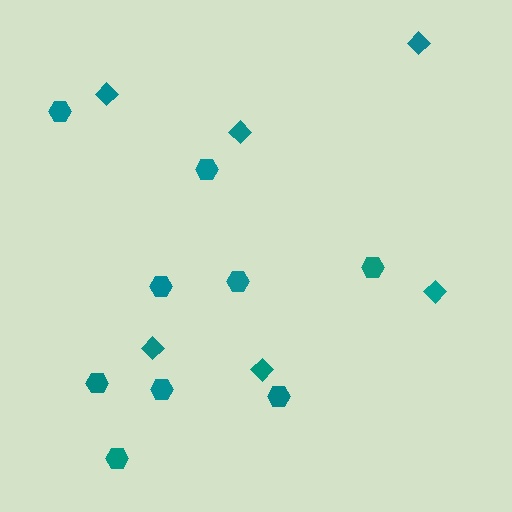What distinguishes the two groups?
There are 2 groups: one group of hexagons (9) and one group of diamonds (6).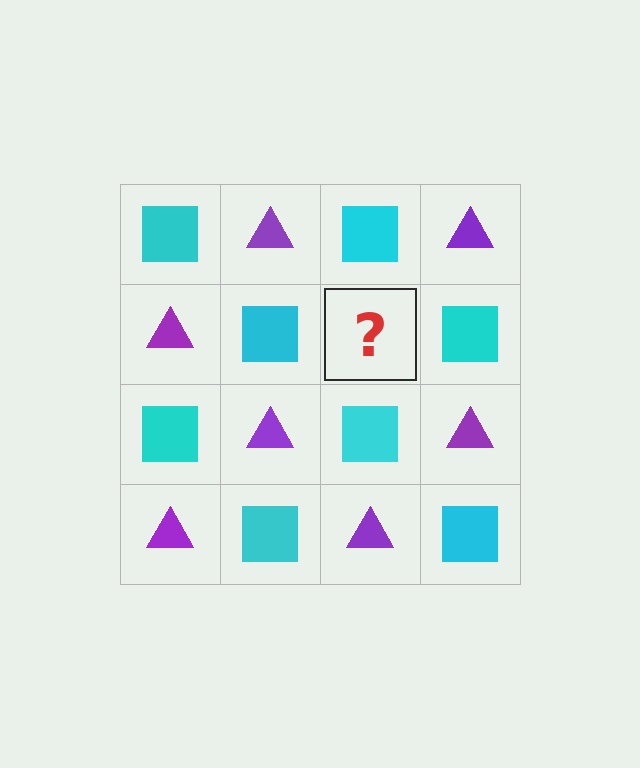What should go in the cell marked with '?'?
The missing cell should contain a purple triangle.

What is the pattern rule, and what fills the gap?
The rule is that it alternates cyan square and purple triangle in a checkerboard pattern. The gap should be filled with a purple triangle.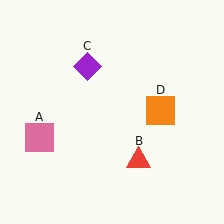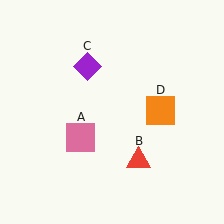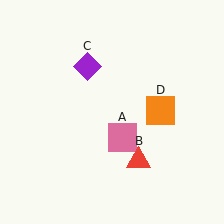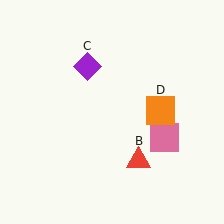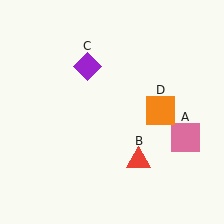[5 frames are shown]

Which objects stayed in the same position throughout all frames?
Red triangle (object B) and purple diamond (object C) and orange square (object D) remained stationary.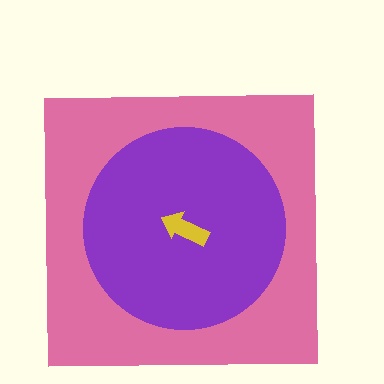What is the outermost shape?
The pink square.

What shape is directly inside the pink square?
The purple circle.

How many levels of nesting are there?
3.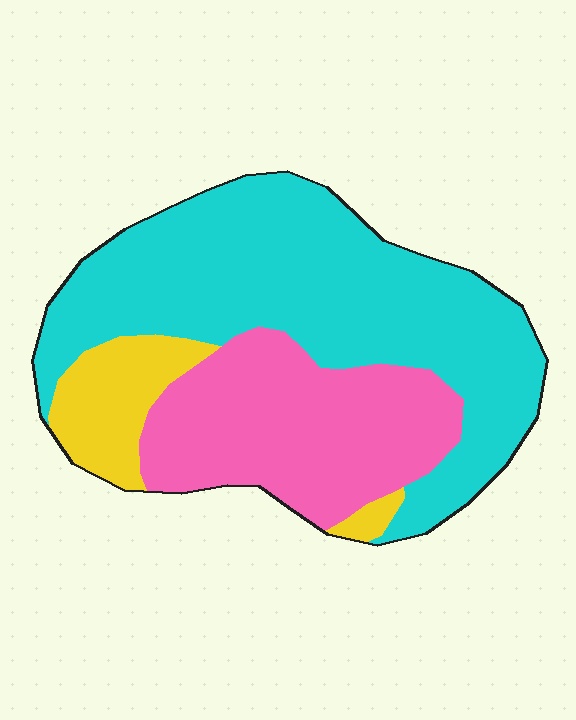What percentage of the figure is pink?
Pink takes up about one third (1/3) of the figure.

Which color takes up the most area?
Cyan, at roughly 55%.